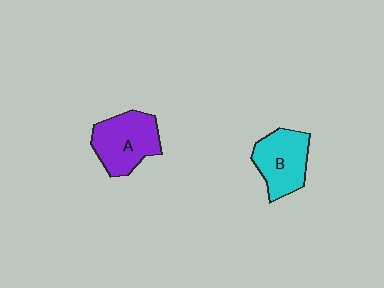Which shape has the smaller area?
Shape B (cyan).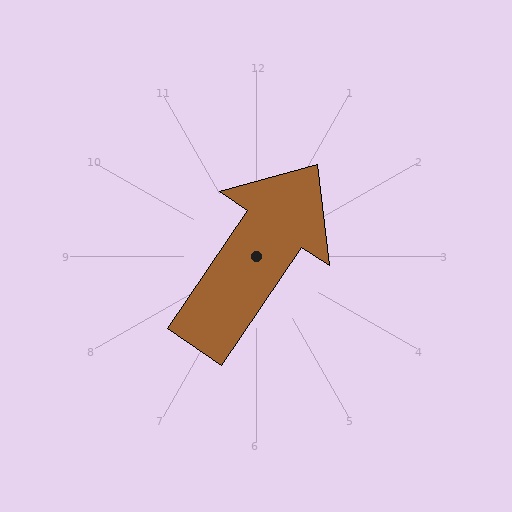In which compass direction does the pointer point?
Northeast.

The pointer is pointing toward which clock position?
Roughly 1 o'clock.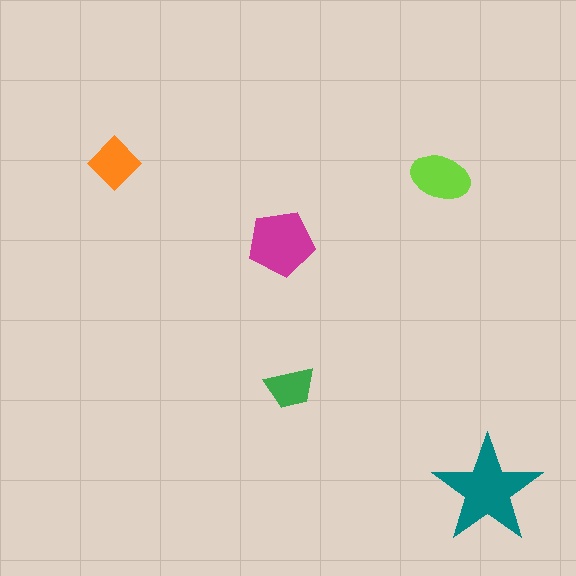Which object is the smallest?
The green trapezoid.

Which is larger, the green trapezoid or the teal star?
The teal star.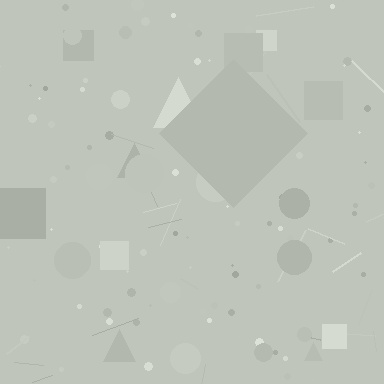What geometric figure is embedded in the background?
A diamond is embedded in the background.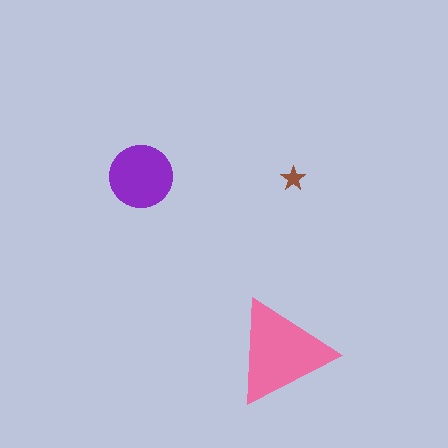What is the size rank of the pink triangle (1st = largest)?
1st.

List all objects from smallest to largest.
The brown star, the purple circle, the pink triangle.